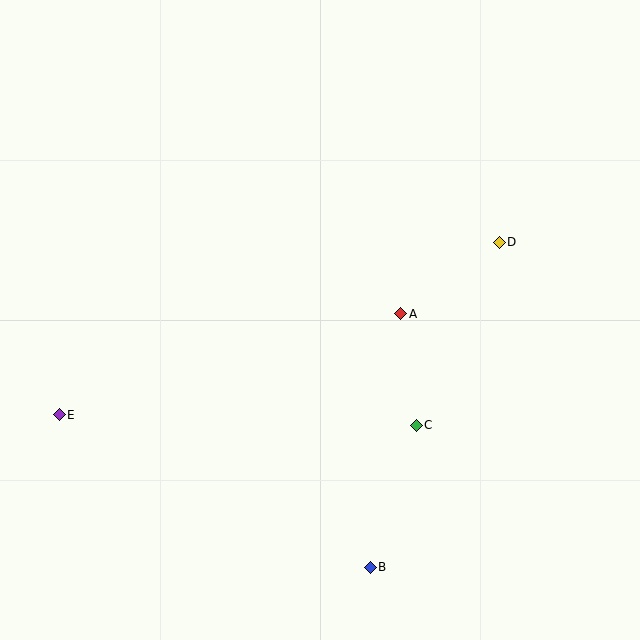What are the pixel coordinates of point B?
Point B is at (370, 567).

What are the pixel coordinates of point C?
Point C is at (416, 425).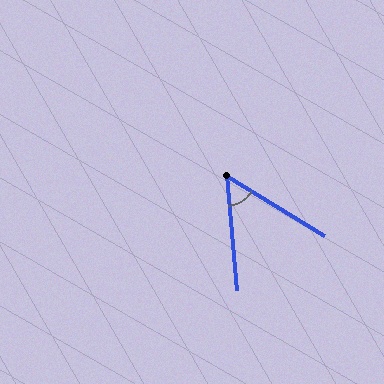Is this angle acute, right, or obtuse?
It is acute.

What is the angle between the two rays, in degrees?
Approximately 53 degrees.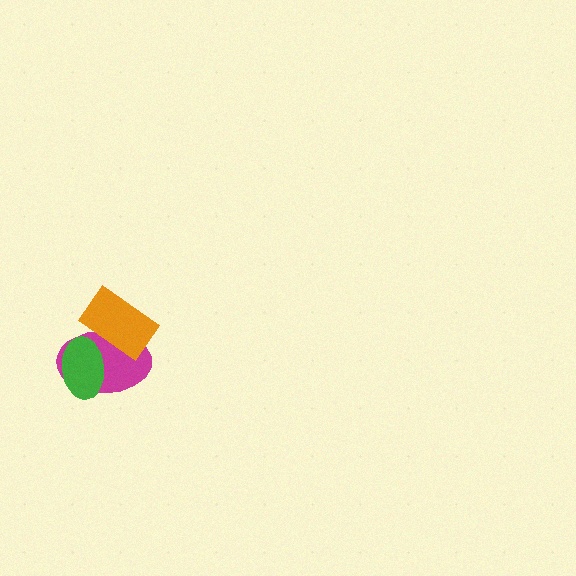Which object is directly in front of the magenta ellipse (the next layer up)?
The green ellipse is directly in front of the magenta ellipse.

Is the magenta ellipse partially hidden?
Yes, it is partially covered by another shape.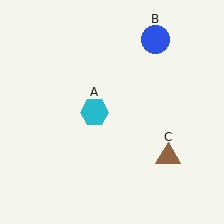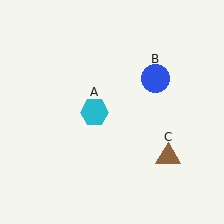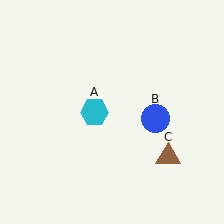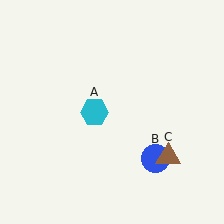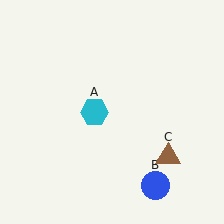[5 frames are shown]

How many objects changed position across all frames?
1 object changed position: blue circle (object B).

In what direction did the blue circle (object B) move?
The blue circle (object B) moved down.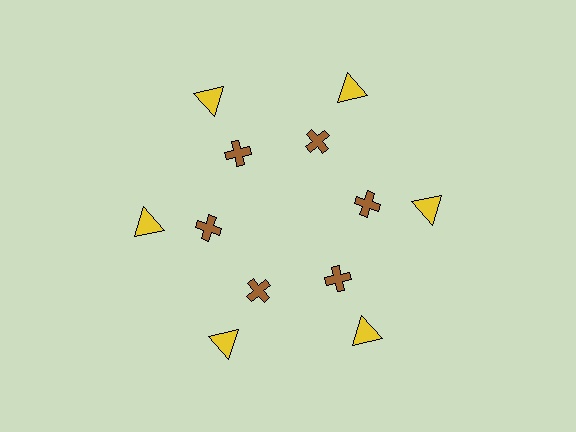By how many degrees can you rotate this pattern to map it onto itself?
The pattern maps onto itself every 60 degrees of rotation.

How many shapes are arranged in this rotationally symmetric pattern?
There are 12 shapes, arranged in 6 groups of 2.